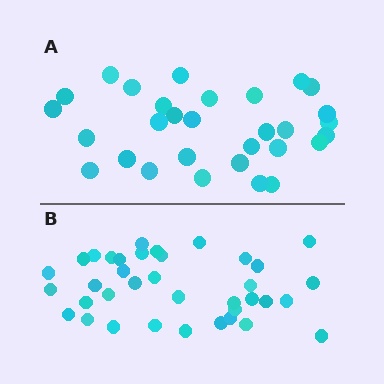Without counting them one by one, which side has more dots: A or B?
Region B (the bottom region) has more dots.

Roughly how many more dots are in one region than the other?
Region B has roughly 8 or so more dots than region A.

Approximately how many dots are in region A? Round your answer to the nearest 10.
About 30 dots.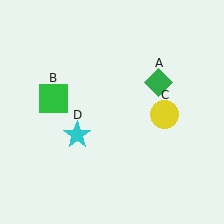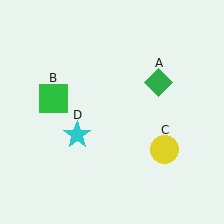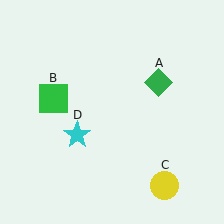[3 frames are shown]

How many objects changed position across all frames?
1 object changed position: yellow circle (object C).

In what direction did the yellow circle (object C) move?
The yellow circle (object C) moved down.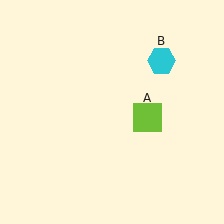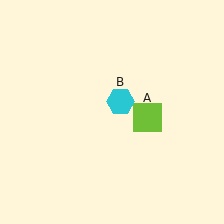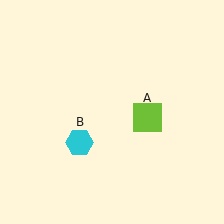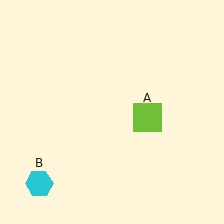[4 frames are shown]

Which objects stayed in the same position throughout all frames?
Lime square (object A) remained stationary.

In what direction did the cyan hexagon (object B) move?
The cyan hexagon (object B) moved down and to the left.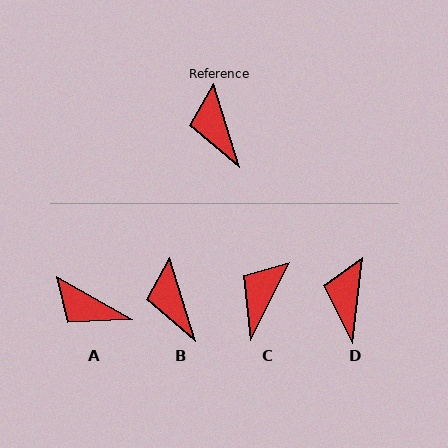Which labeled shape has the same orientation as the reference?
B.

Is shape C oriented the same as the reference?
No, it is off by about 44 degrees.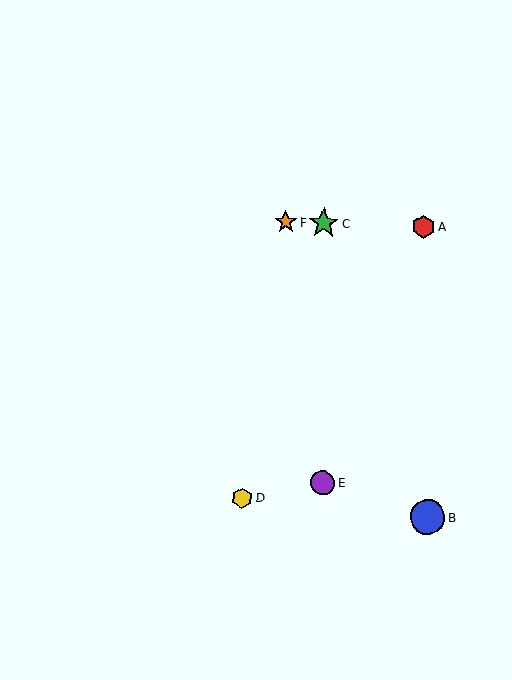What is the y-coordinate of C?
Object C is at y≈223.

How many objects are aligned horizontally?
3 objects (A, C, F) are aligned horizontally.